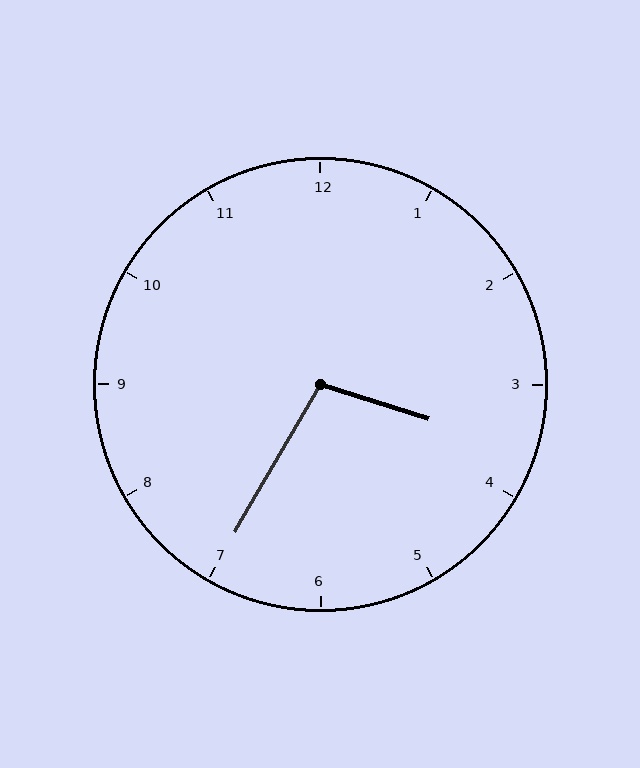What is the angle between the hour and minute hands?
Approximately 102 degrees.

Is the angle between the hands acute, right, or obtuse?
It is obtuse.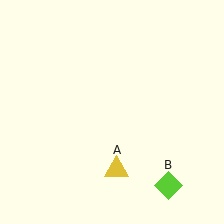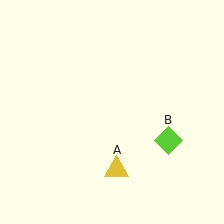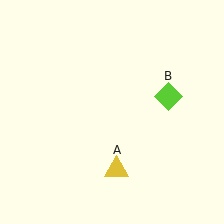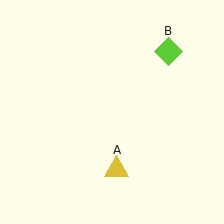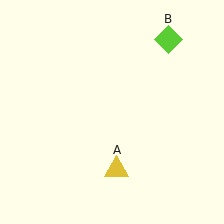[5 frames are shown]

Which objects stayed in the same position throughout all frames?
Yellow triangle (object A) remained stationary.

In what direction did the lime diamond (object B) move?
The lime diamond (object B) moved up.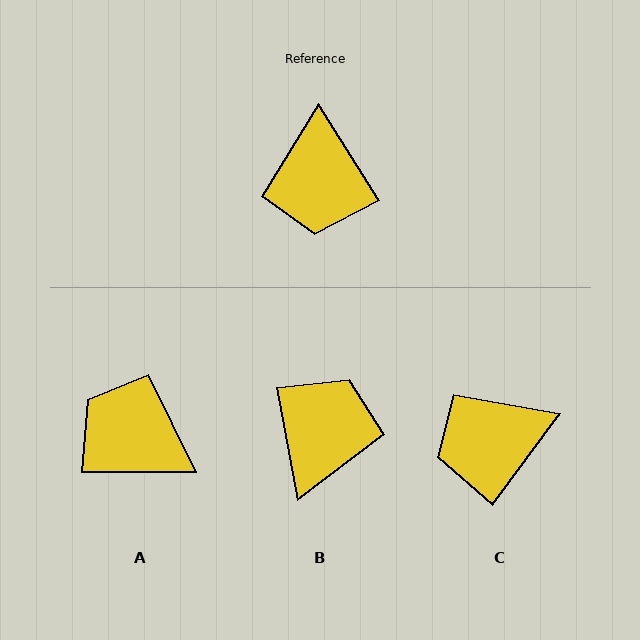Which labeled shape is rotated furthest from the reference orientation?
B, about 158 degrees away.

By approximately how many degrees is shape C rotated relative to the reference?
Approximately 68 degrees clockwise.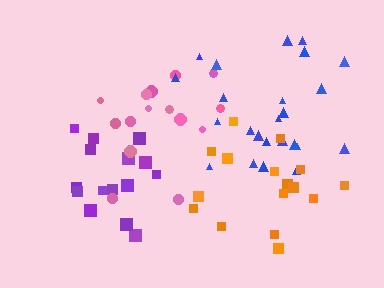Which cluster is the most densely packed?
Purple.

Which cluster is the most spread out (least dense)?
Blue.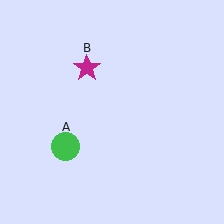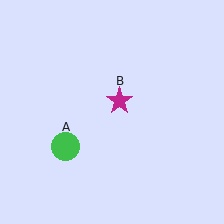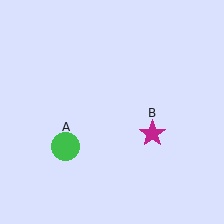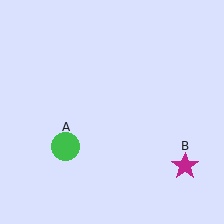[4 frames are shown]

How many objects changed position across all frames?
1 object changed position: magenta star (object B).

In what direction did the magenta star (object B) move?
The magenta star (object B) moved down and to the right.